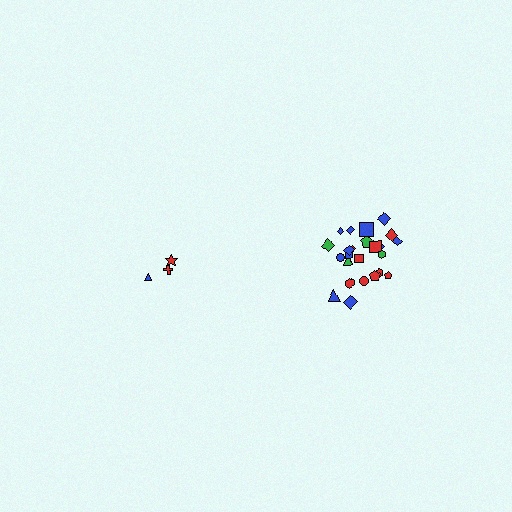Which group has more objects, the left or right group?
The right group.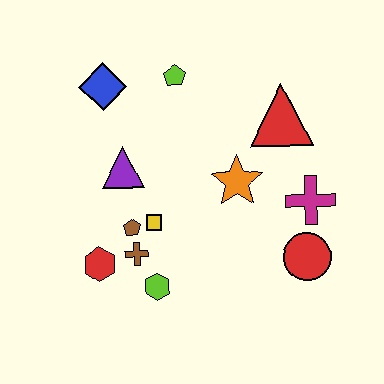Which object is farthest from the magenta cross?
The blue diamond is farthest from the magenta cross.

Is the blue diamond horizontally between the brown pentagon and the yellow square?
No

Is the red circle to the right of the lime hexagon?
Yes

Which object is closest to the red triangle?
The orange star is closest to the red triangle.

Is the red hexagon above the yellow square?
No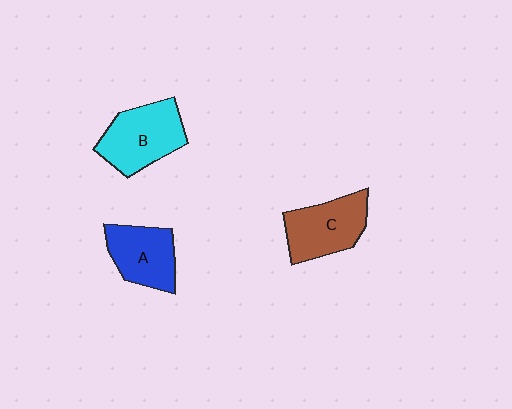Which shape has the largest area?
Shape B (cyan).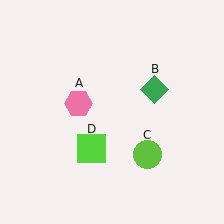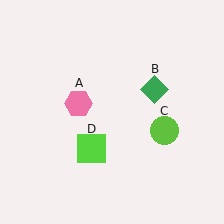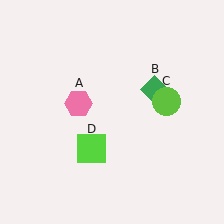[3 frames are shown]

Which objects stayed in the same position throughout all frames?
Pink hexagon (object A) and green diamond (object B) and lime square (object D) remained stationary.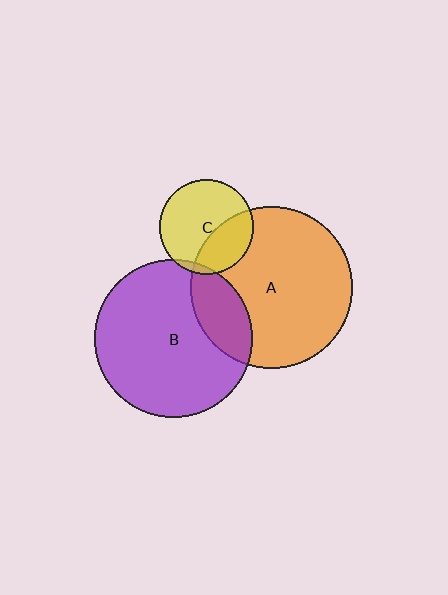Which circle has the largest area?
Circle A (orange).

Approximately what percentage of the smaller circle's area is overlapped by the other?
Approximately 35%.